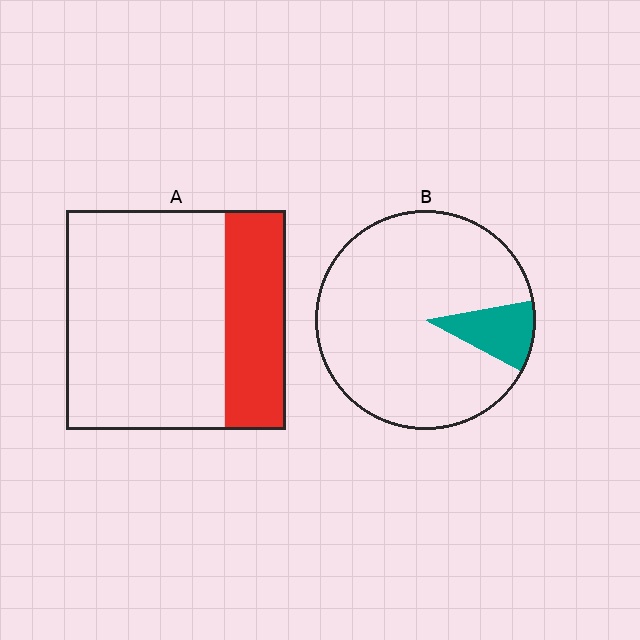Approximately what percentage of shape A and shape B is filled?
A is approximately 30% and B is approximately 10%.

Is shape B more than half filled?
No.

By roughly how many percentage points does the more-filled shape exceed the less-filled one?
By roughly 15 percentage points (A over B).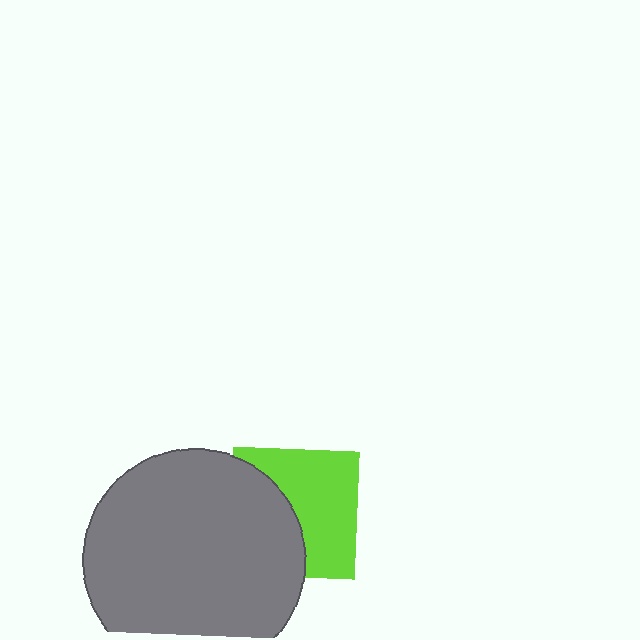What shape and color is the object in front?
The object in front is a gray circle.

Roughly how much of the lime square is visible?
About half of it is visible (roughly 57%).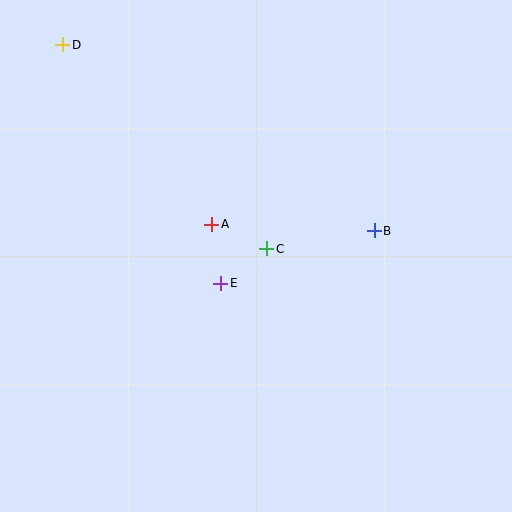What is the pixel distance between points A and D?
The distance between A and D is 233 pixels.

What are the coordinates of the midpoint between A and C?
The midpoint between A and C is at (239, 236).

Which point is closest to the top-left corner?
Point D is closest to the top-left corner.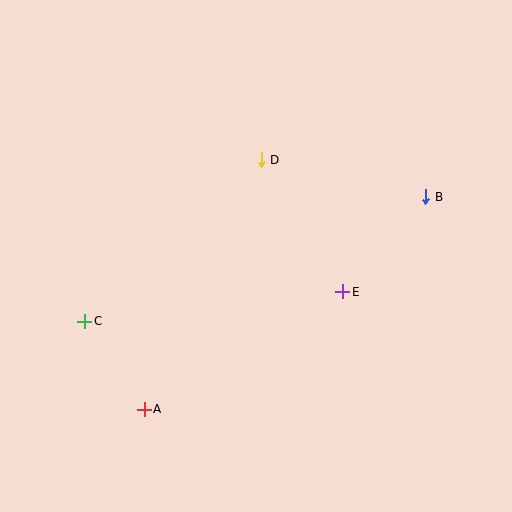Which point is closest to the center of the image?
Point E at (343, 292) is closest to the center.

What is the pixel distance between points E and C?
The distance between E and C is 260 pixels.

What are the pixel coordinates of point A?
Point A is at (144, 409).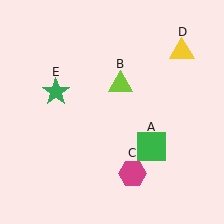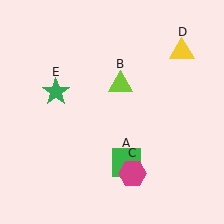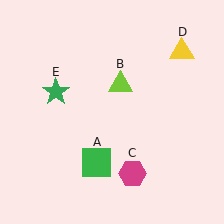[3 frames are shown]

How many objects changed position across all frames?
1 object changed position: green square (object A).